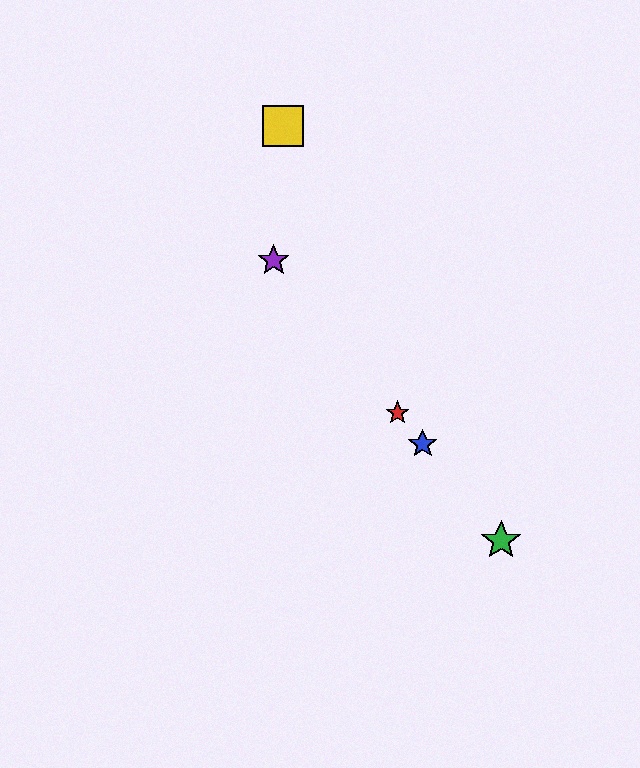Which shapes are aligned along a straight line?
The red star, the blue star, the green star, the purple star are aligned along a straight line.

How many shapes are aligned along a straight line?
4 shapes (the red star, the blue star, the green star, the purple star) are aligned along a straight line.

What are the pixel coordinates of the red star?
The red star is at (397, 413).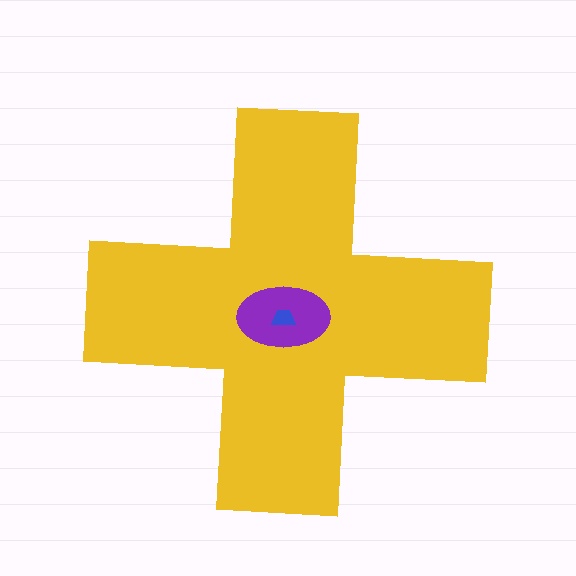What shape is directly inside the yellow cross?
The purple ellipse.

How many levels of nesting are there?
3.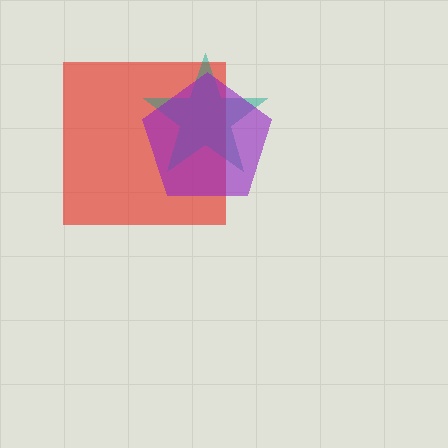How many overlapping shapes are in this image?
There are 3 overlapping shapes in the image.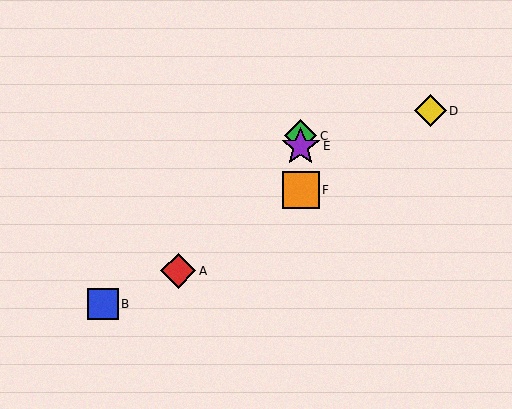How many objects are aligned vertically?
3 objects (C, E, F) are aligned vertically.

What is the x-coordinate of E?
Object E is at x≈301.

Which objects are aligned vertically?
Objects C, E, F are aligned vertically.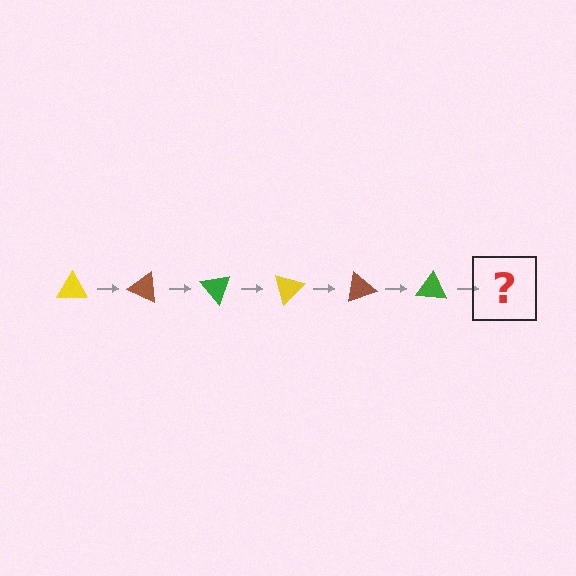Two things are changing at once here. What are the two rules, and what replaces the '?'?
The two rules are that it rotates 25 degrees each step and the color cycles through yellow, brown, and green. The '?' should be a yellow triangle, rotated 150 degrees from the start.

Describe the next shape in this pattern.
It should be a yellow triangle, rotated 150 degrees from the start.